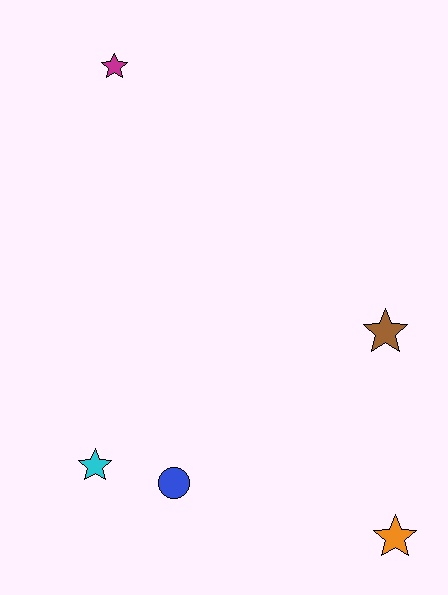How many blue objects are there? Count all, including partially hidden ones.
There is 1 blue object.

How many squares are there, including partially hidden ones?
There are no squares.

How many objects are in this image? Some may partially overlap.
There are 5 objects.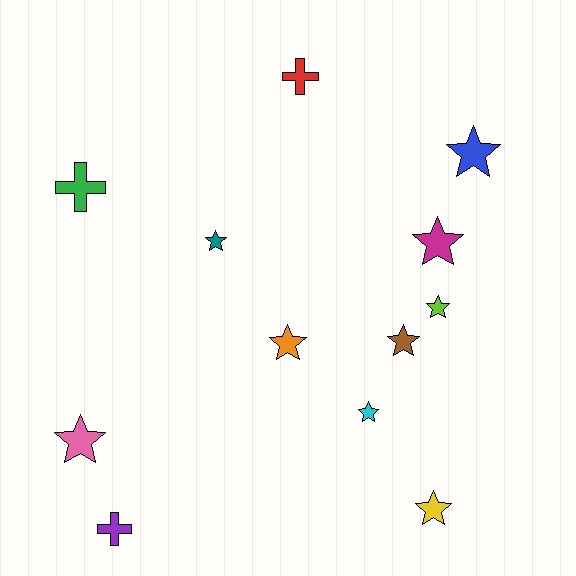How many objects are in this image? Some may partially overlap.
There are 12 objects.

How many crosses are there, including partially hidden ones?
There are 3 crosses.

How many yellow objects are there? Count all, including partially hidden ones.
There is 1 yellow object.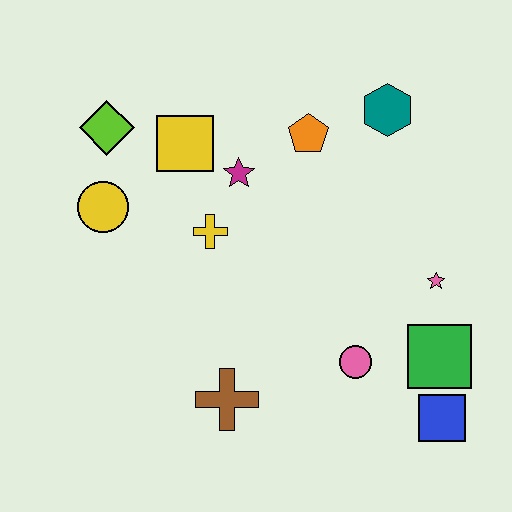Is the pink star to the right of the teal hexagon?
Yes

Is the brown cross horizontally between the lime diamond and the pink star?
Yes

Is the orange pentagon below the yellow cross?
No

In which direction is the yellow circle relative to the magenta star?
The yellow circle is to the left of the magenta star.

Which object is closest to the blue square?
The green square is closest to the blue square.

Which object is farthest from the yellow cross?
The blue square is farthest from the yellow cross.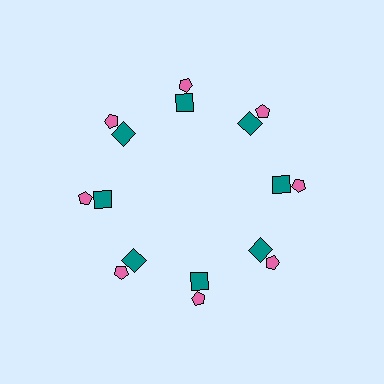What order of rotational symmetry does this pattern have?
This pattern has 8-fold rotational symmetry.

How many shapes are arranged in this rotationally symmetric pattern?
There are 16 shapes, arranged in 8 groups of 2.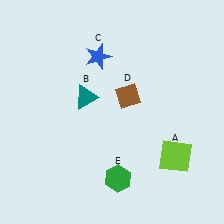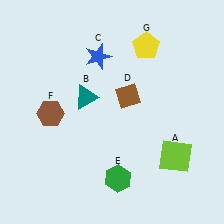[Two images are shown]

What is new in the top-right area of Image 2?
A yellow pentagon (G) was added in the top-right area of Image 2.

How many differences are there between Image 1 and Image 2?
There are 2 differences between the two images.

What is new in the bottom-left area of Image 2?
A brown hexagon (F) was added in the bottom-left area of Image 2.